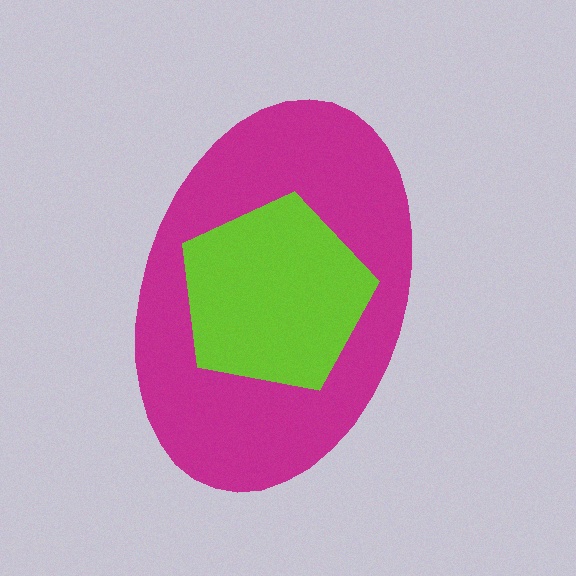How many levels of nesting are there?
2.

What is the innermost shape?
The lime pentagon.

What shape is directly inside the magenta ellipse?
The lime pentagon.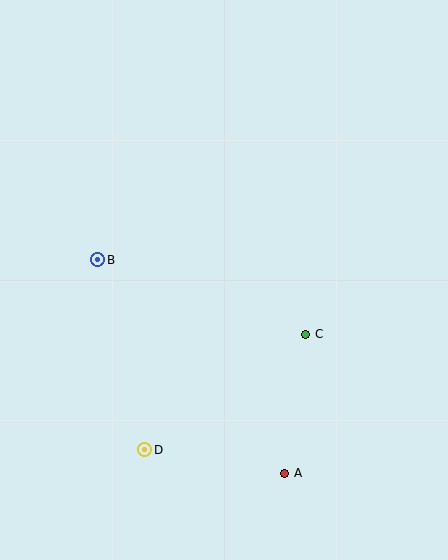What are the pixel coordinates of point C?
Point C is at (306, 334).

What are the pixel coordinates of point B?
Point B is at (98, 260).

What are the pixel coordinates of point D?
Point D is at (145, 450).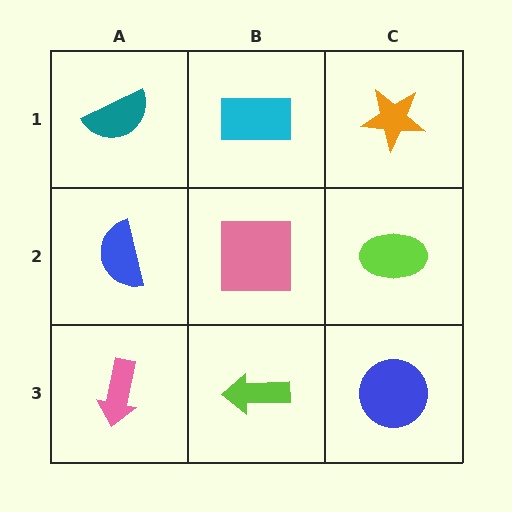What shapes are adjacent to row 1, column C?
A lime ellipse (row 2, column C), a cyan rectangle (row 1, column B).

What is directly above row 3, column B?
A pink square.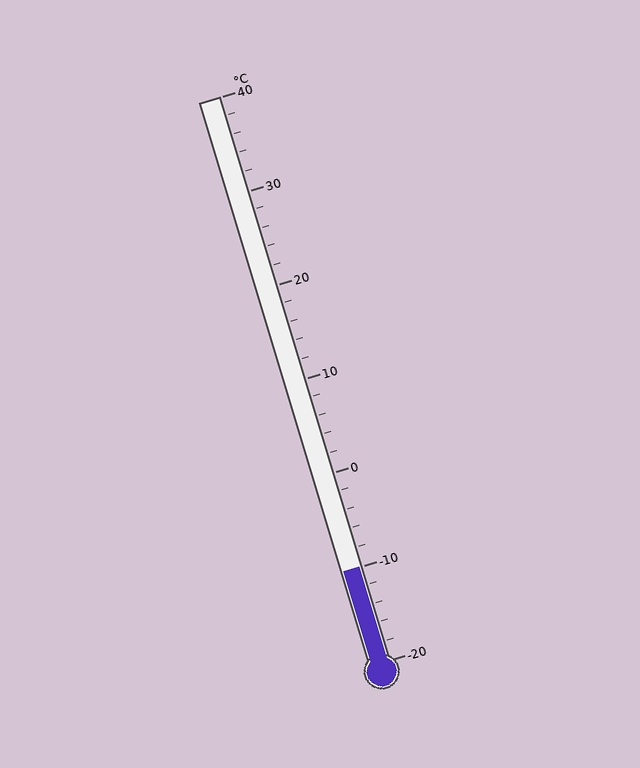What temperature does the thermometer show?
The thermometer shows approximately -10°C.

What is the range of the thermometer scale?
The thermometer scale ranges from -20°C to 40°C.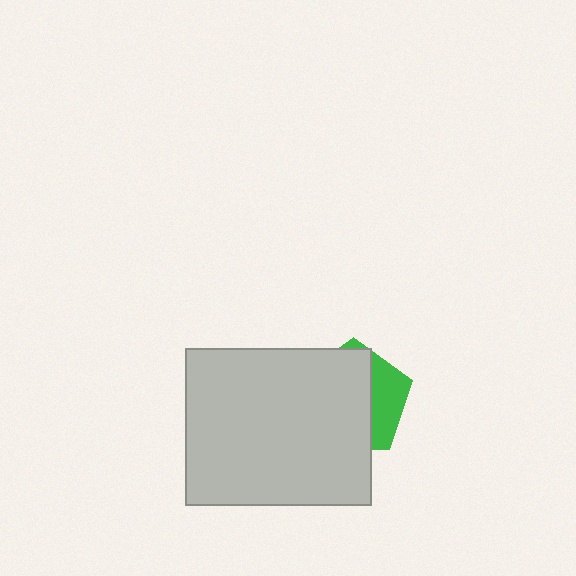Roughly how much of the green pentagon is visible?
A small part of it is visible (roughly 31%).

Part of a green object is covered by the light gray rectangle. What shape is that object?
It is a pentagon.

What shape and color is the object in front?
The object in front is a light gray rectangle.